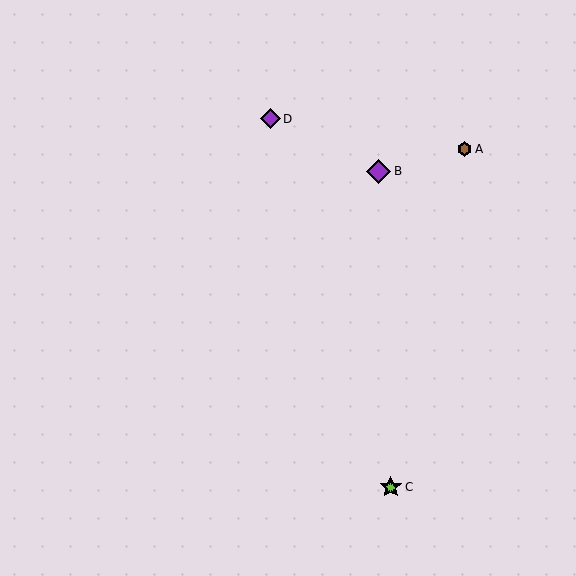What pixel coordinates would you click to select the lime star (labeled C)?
Click at (391, 487) to select the lime star C.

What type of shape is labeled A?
Shape A is a brown hexagon.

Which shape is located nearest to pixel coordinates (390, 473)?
The lime star (labeled C) at (391, 487) is nearest to that location.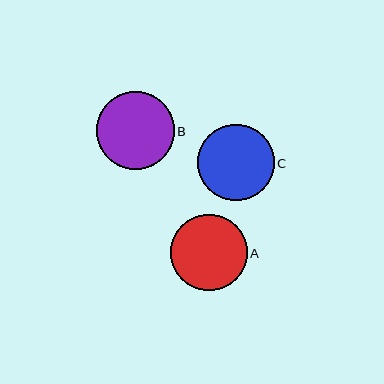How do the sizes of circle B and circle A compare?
Circle B and circle A are approximately the same size.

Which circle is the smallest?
Circle A is the smallest with a size of approximately 77 pixels.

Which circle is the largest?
Circle B is the largest with a size of approximately 78 pixels.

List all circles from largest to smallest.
From largest to smallest: B, C, A.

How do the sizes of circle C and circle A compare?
Circle C and circle A are approximately the same size.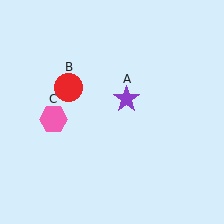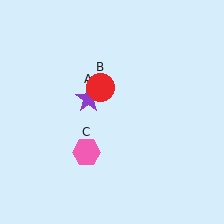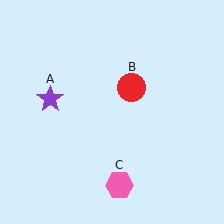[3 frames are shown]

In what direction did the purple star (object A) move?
The purple star (object A) moved left.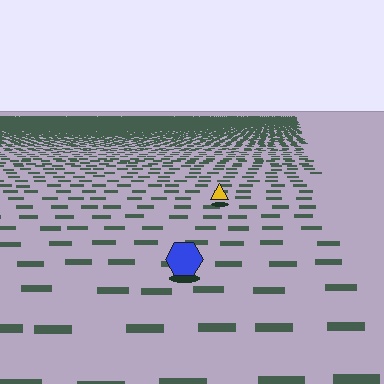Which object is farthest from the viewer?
The yellow triangle is farthest from the viewer. It appears smaller and the ground texture around it is denser.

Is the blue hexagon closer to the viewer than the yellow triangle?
Yes. The blue hexagon is closer — you can tell from the texture gradient: the ground texture is coarser near it.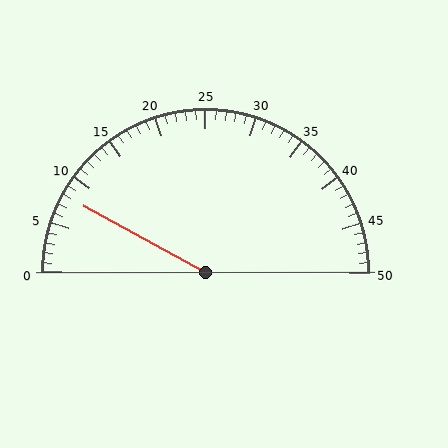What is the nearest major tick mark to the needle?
The nearest major tick mark is 10.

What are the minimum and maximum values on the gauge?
The gauge ranges from 0 to 50.